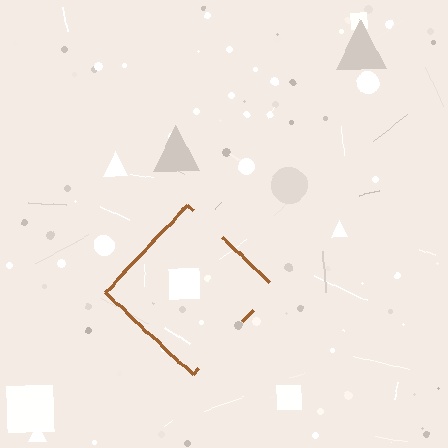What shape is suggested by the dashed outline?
The dashed outline suggests a diamond.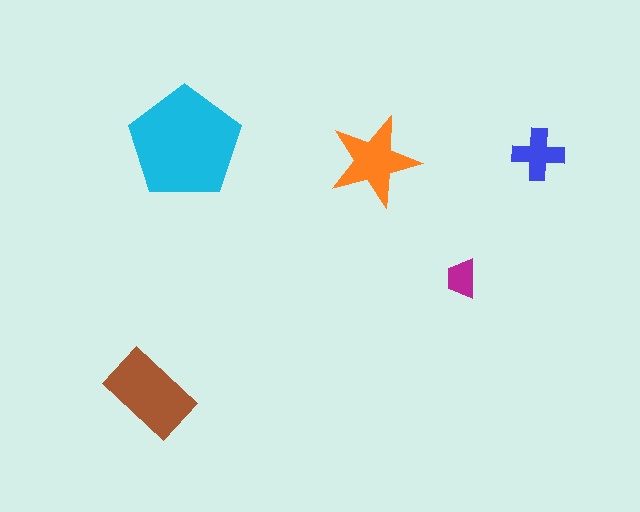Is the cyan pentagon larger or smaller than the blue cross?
Larger.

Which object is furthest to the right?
The blue cross is rightmost.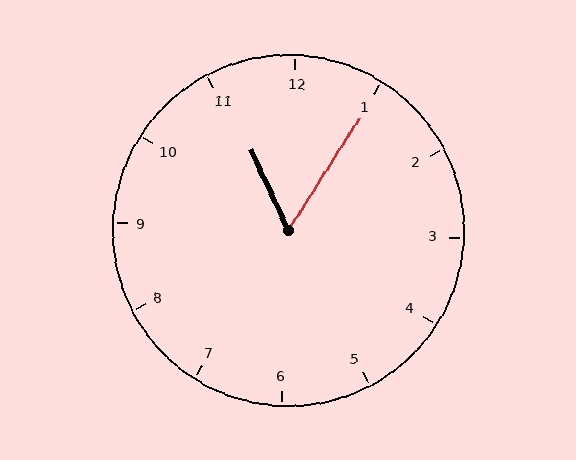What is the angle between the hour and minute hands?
Approximately 58 degrees.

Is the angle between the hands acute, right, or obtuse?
It is acute.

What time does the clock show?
11:05.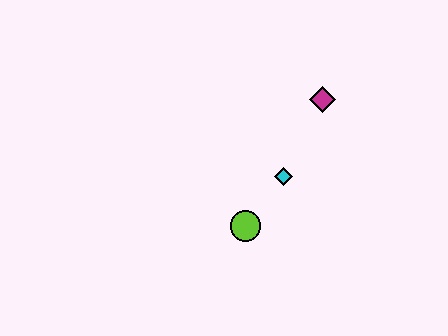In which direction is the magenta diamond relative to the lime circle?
The magenta diamond is above the lime circle.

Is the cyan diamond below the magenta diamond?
Yes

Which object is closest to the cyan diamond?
The lime circle is closest to the cyan diamond.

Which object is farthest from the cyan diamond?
The magenta diamond is farthest from the cyan diamond.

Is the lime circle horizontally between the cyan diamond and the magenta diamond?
No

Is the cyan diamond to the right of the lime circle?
Yes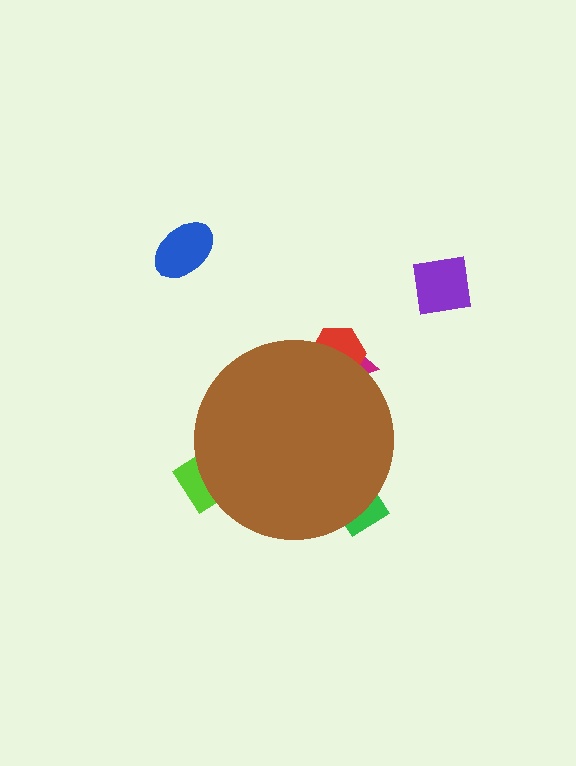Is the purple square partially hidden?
No, the purple square is fully visible.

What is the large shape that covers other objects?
A brown circle.